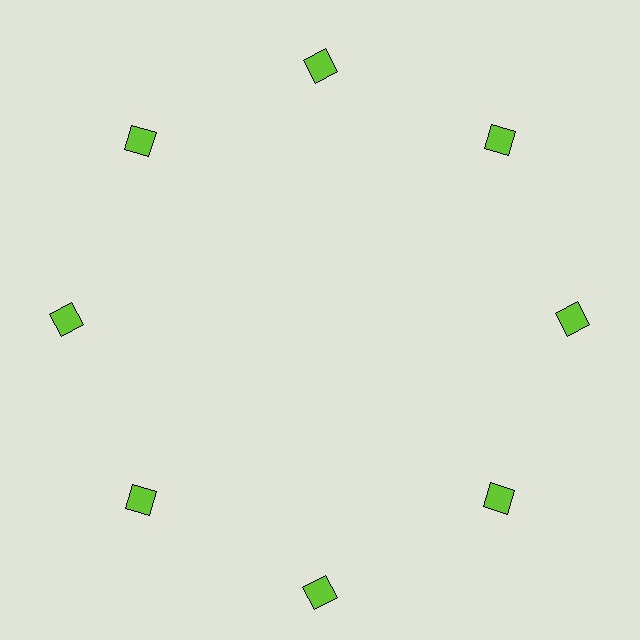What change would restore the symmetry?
The symmetry would be restored by moving it inward, back onto the ring so that all 8 diamonds sit at equal angles and equal distance from the center.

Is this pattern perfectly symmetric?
No. The 8 lime diamonds are arranged in a ring, but one element near the 6 o'clock position is pushed outward from the center, breaking the 8-fold rotational symmetry.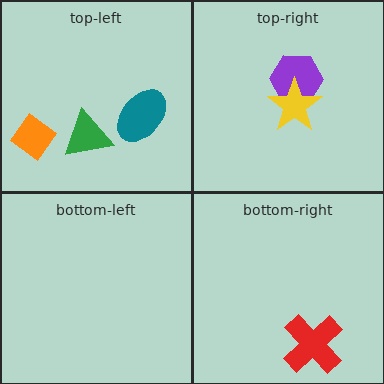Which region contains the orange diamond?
The top-left region.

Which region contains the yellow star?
The top-right region.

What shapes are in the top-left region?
The teal ellipse, the orange diamond, the green triangle.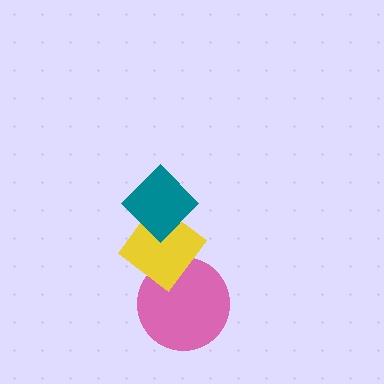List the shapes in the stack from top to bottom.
From top to bottom: the teal diamond, the yellow diamond, the pink circle.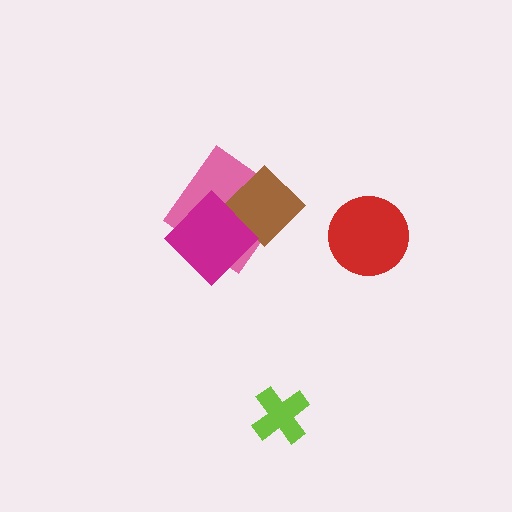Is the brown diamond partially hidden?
Yes, it is partially covered by another shape.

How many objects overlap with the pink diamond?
2 objects overlap with the pink diamond.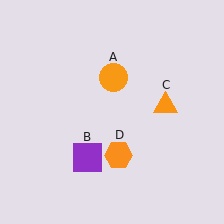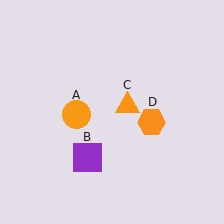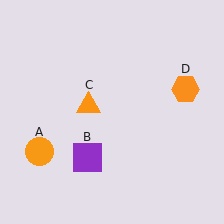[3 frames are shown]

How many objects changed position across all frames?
3 objects changed position: orange circle (object A), orange triangle (object C), orange hexagon (object D).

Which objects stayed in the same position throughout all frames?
Purple square (object B) remained stationary.